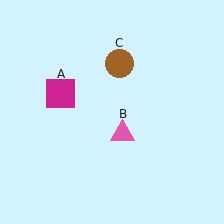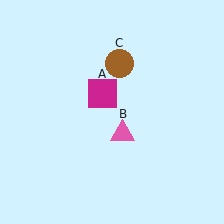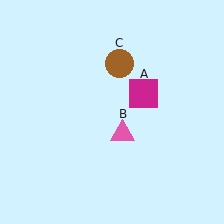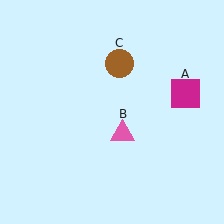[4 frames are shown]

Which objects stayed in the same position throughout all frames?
Pink triangle (object B) and brown circle (object C) remained stationary.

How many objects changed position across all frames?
1 object changed position: magenta square (object A).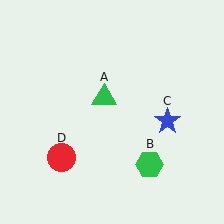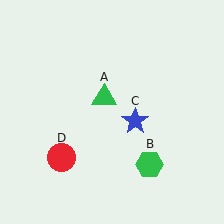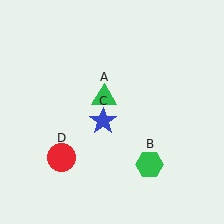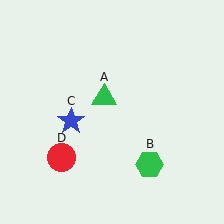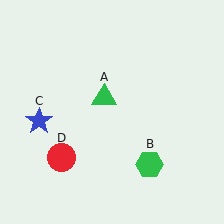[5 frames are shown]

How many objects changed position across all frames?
1 object changed position: blue star (object C).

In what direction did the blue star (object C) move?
The blue star (object C) moved left.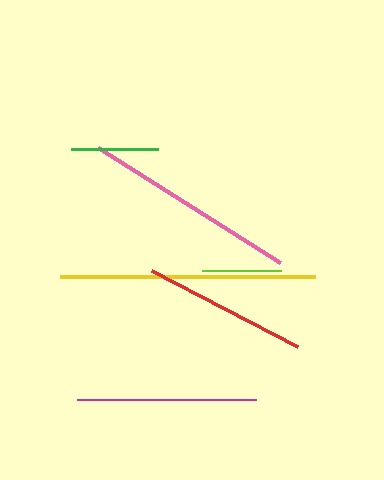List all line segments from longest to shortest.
From longest to shortest: yellow, pink, magenta, red, green, lime.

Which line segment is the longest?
The yellow line is the longest at approximately 256 pixels.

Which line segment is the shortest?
The lime line is the shortest at approximately 78 pixels.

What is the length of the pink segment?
The pink segment is approximately 215 pixels long.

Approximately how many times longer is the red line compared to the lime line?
The red line is approximately 2.1 times the length of the lime line.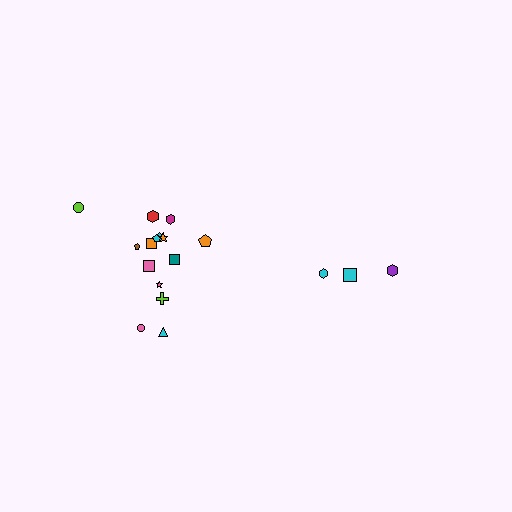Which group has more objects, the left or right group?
The left group.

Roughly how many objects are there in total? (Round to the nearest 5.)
Roughly 20 objects in total.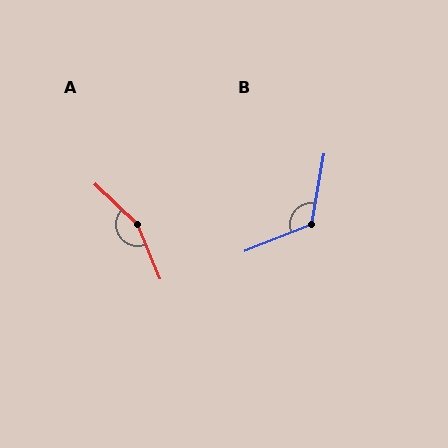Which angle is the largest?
A, at approximately 156 degrees.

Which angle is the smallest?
B, at approximately 122 degrees.